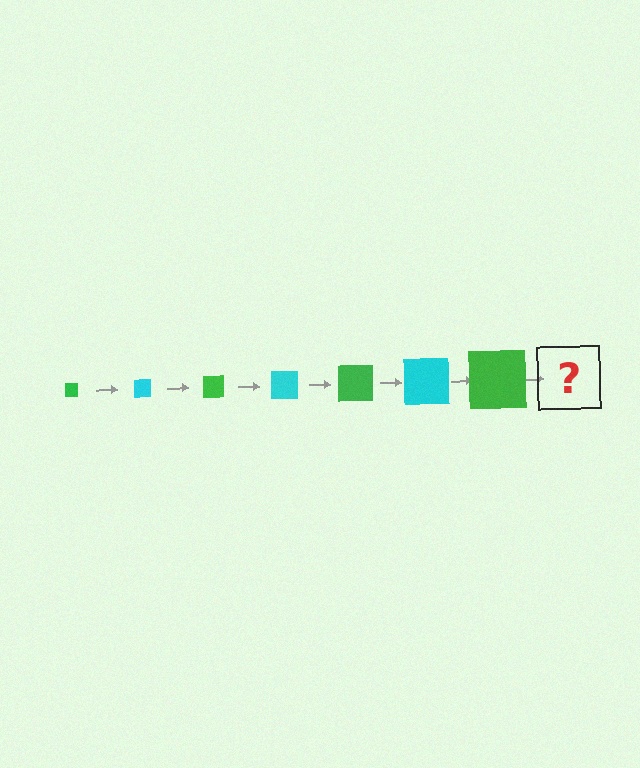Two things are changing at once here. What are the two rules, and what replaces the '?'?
The two rules are that the square grows larger each step and the color cycles through green and cyan. The '?' should be a cyan square, larger than the previous one.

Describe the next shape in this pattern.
It should be a cyan square, larger than the previous one.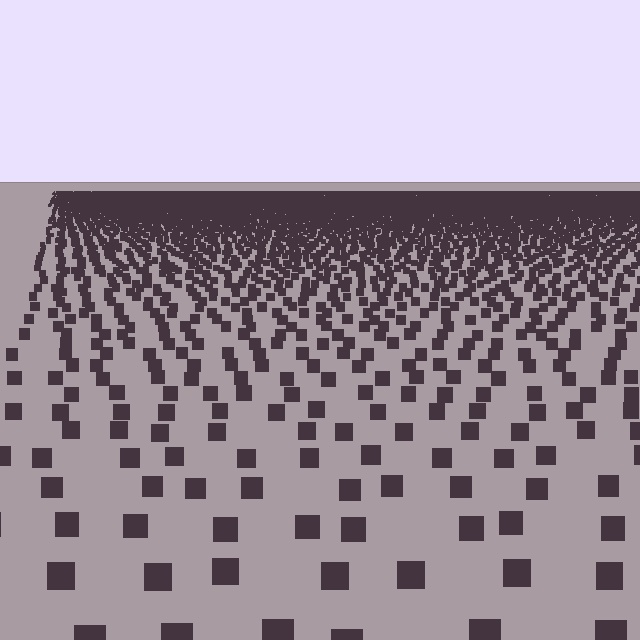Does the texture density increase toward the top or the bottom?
Density increases toward the top.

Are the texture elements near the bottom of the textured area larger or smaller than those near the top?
Larger. Near the bottom, elements are closer to the viewer and appear at a bigger on-screen size.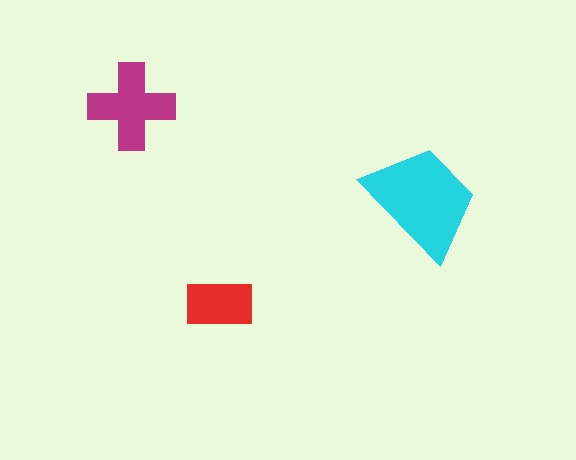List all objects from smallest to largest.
The red rectangle, the magenta cross, the cyan trapezoid.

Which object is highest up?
The magenta cross is topmost.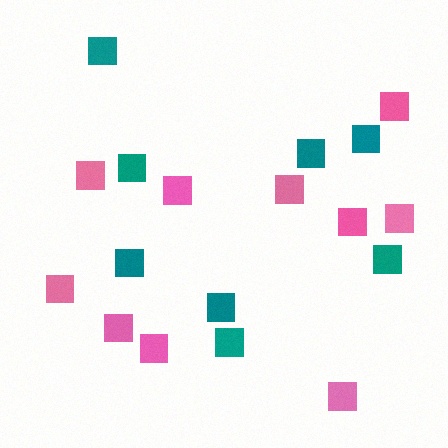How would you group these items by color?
There are 2 groups: one group of pink squares (10) and one group of teal squares (8).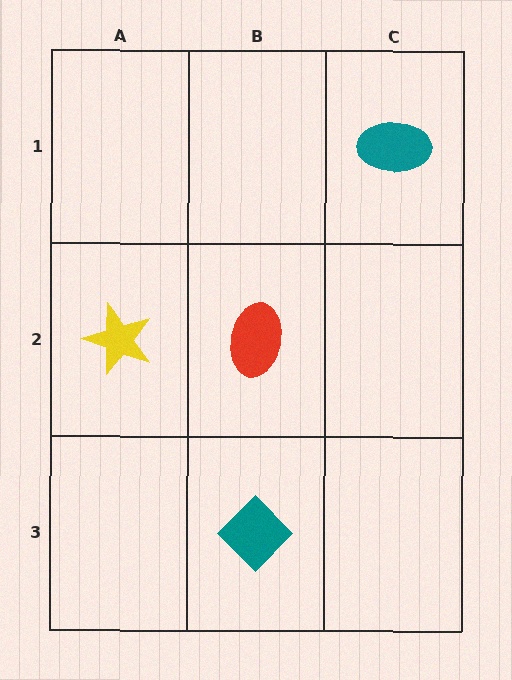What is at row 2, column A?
A yellow star.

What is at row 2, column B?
A red ellipse.